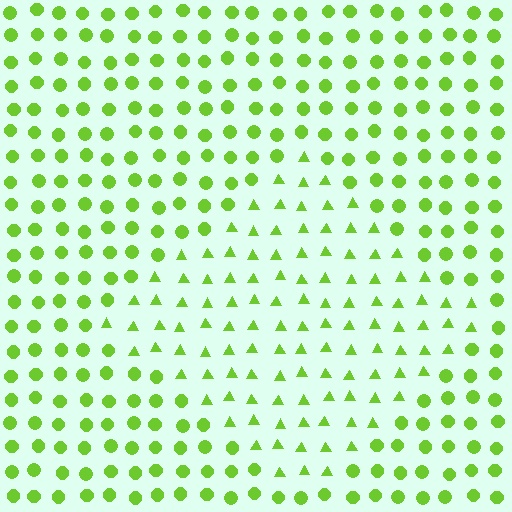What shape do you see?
I see a diamond.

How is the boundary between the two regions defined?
The boundary is defined by a change in element shape: triangles inside vs. circles outside. All elements share the same color and spacing.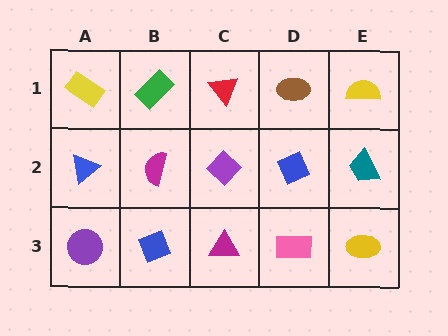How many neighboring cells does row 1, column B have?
3.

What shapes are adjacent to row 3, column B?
A magenta semicircle (row 2, column B), a purple circle (row 3, column A), a magenta triangle (row 3, column C).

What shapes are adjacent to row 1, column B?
A magenta semicircle (row 2, column B), a yellow rectangle (row 1, column A), a red triangle (row 1, column C).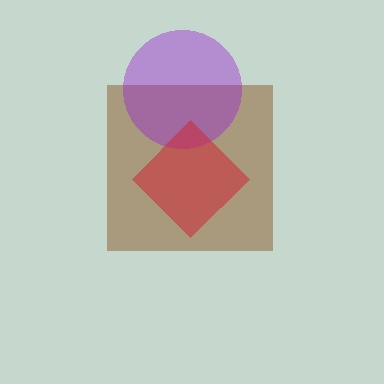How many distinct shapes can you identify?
There are 3 distinct shapes: a brown square, a purple circle, a red diamond.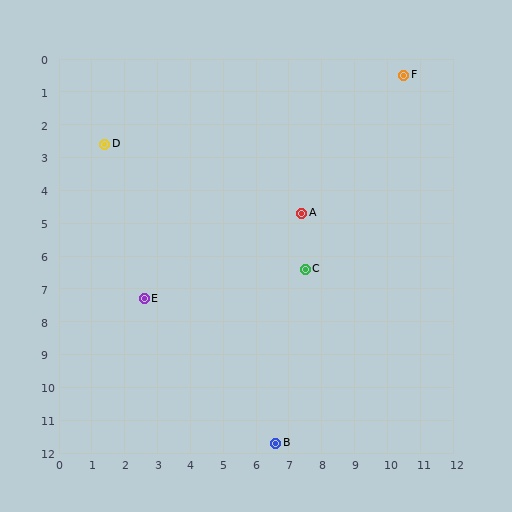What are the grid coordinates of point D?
Point D is at approximately (1.4, 2.6).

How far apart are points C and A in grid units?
Points C and A are about 1.7 grid units apart.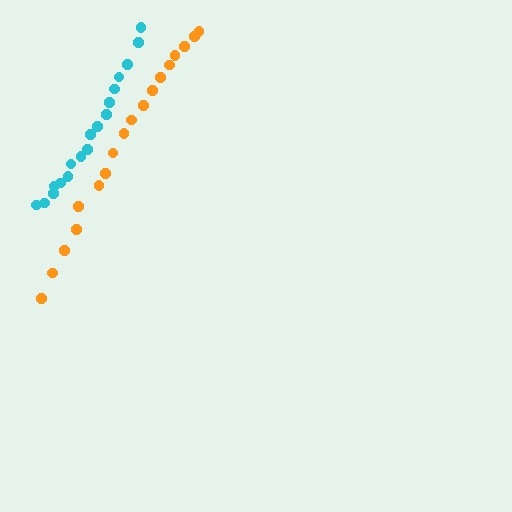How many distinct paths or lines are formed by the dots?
There are 2 distinct paths.